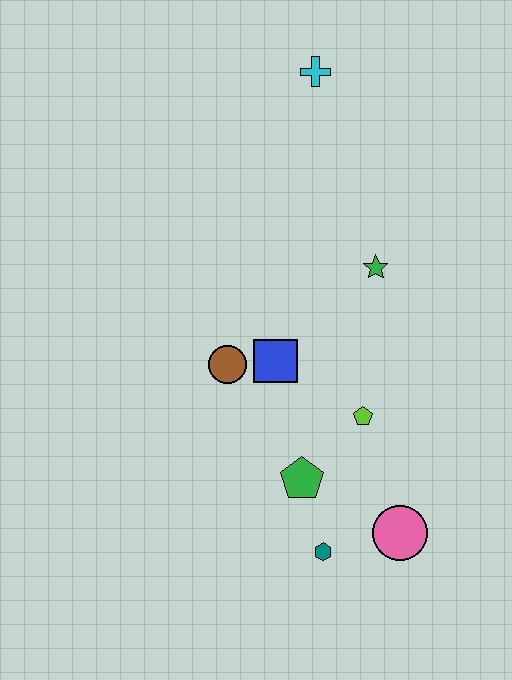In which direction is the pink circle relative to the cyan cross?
The pink circle is below the cyan cross.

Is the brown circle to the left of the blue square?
Yes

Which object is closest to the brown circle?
The blue square is closest to the brown circle.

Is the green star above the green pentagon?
Yes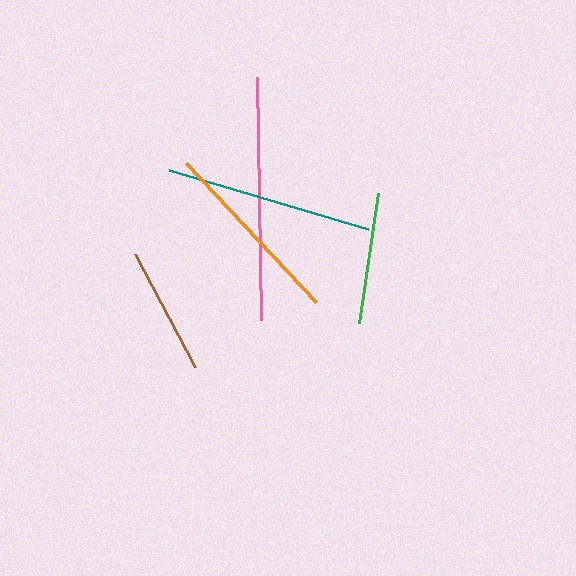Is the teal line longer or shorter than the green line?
The teal line is longer than the green line.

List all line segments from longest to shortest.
From longest to shortest: pink, teal, orange, green, brown.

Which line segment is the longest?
The pink line is the longest at approximately 243 pixels.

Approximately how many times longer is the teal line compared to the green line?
The teal line is approximately 1.6 times the length of the green line.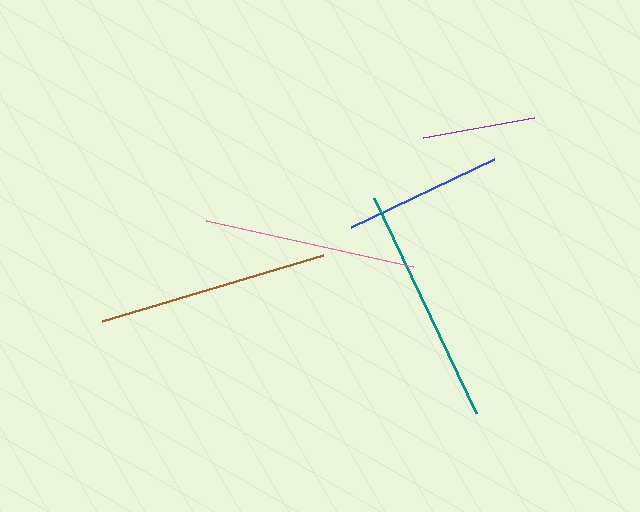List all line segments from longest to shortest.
From longest to shortest: teal, brown, pink, blue, purple.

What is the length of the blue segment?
The blue segment is approximately 159 pixels long.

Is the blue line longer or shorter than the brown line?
The brown line is longer than the blue line.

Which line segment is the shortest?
The purple line is the shortest at approximately 112 pixels.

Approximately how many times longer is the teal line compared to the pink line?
The teal line is approximately 1.1 times the length of the pink line.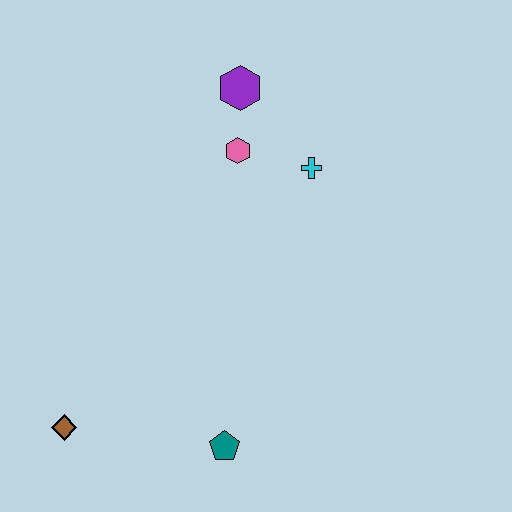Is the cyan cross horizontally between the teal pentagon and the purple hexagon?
No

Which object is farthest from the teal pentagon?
The purple hexagon is farthest from the teal pentagon.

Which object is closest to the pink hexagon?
The purple hexagon is closest to the pink hexagon.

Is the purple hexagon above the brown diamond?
Yes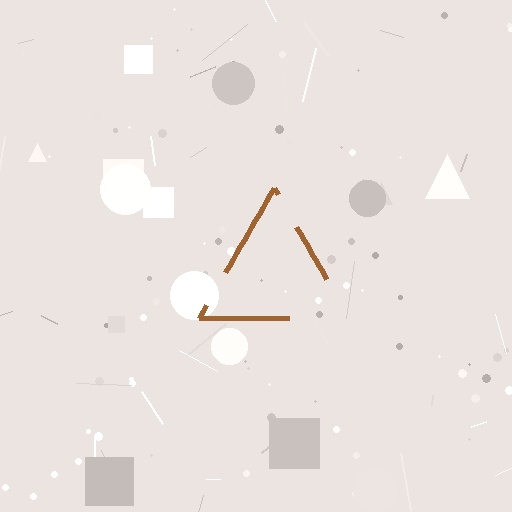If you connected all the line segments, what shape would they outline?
They would outline a triangle.